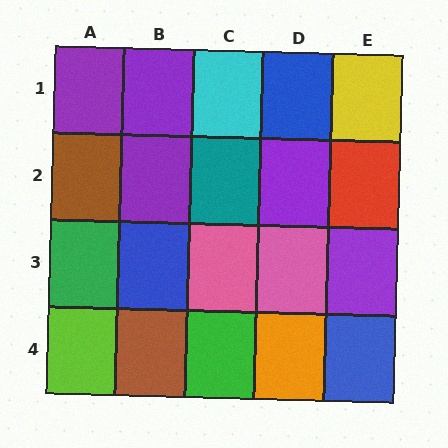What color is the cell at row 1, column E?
Yellow.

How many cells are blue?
3 cells are blue.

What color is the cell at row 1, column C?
Cyan.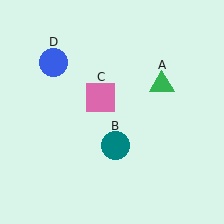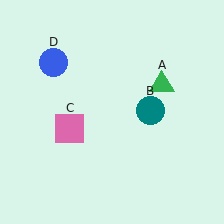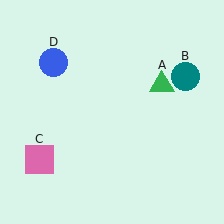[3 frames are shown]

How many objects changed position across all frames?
2 objects changed position: teal circle (object B), pink square (object C).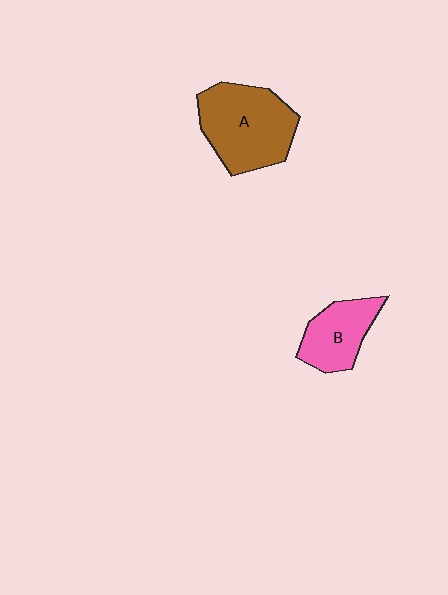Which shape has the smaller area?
Shape B (pink).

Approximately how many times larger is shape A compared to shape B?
Approximately 1.7 times.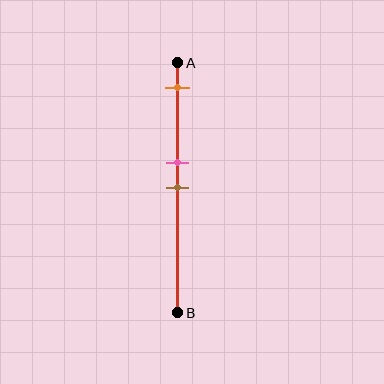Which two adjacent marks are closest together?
The pink and brown marks are the closest adjacent pair.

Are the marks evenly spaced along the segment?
No, the marks are not evenly spaced.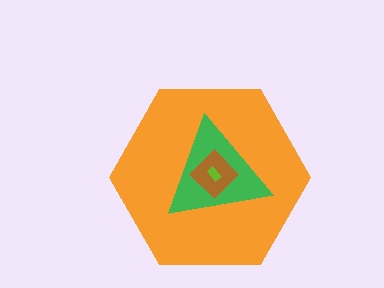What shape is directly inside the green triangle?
The brown diamond.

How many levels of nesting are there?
4.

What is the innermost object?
The lime rectangle.